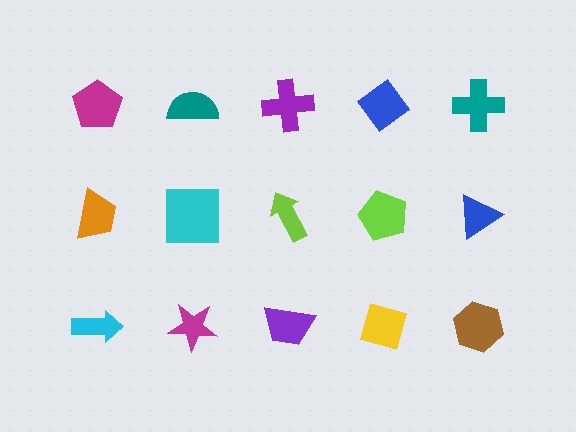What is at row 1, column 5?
A teal cross.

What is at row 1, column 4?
A blue diamond.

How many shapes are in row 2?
5 shapes.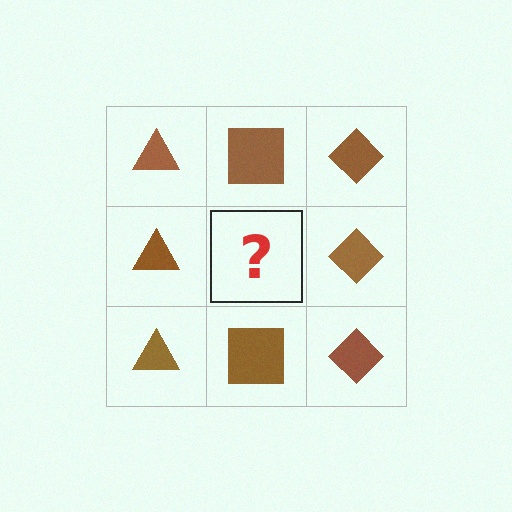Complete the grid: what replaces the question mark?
The question mark should be replaced with a brown square.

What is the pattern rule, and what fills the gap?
The rule is that each column has a consistent shape. The gap should be filled with a brown square.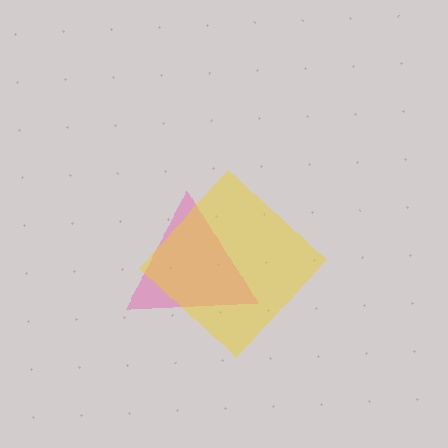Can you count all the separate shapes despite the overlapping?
Yes, there are 2 separate shapes.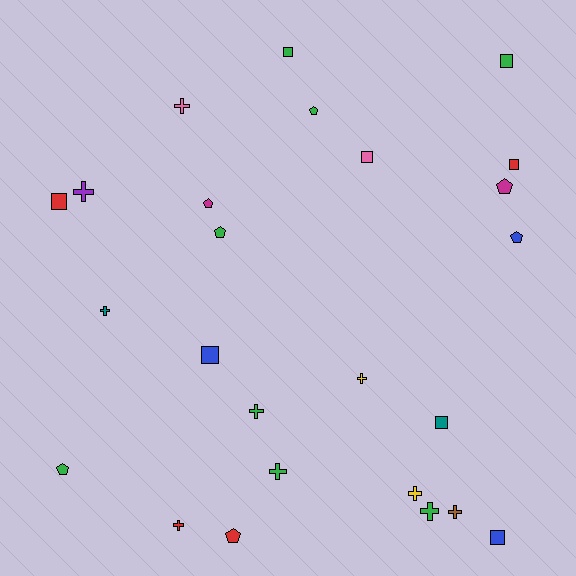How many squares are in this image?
There are 8 squares.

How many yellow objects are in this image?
There are 2 yellow objects.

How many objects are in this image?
There are 25 objects.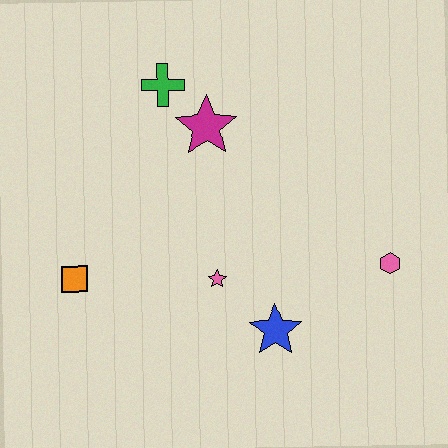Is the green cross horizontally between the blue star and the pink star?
No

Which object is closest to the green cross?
The magenta star is closest to the green cross.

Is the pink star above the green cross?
No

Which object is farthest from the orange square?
The pink hexagon is farthest from the orange square.